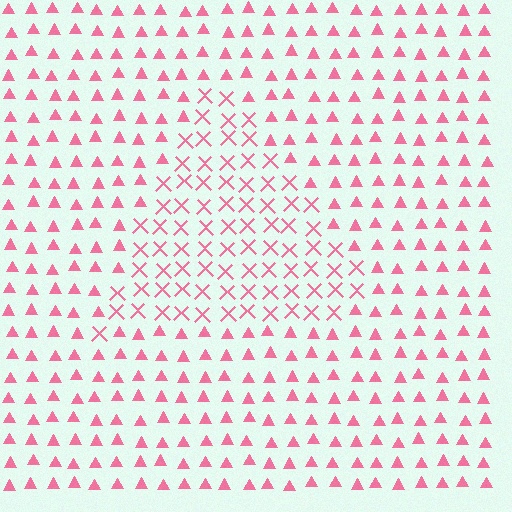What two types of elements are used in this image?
The image uses X marks inside the triangle region and triangles outside it.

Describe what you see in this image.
The image is filled with small pink elements arranged in a uniform grid. A triangle-shaped region contains X marks, while the surrounding area contains triangles. The boundary is defined purely by the change in element shape.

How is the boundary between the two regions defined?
The boundary is defined by a change in element shape: X marks inside vs. triangles outside. All elements share the same color and spacing.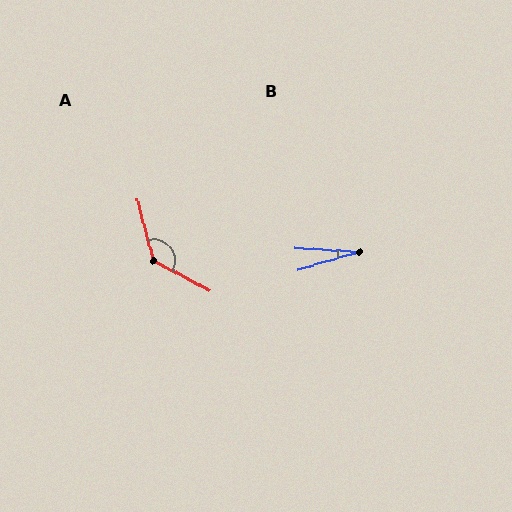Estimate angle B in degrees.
Approximately 19 degrees.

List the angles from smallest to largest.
B (19°), A (133°).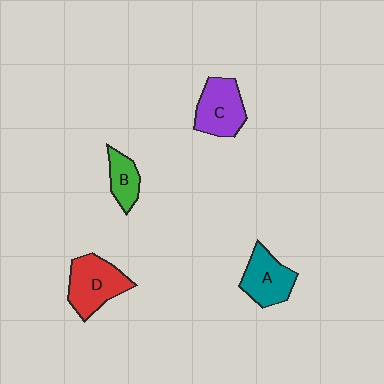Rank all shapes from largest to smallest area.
From largest to smallest: D (red), C (purple), A (teal), B (green).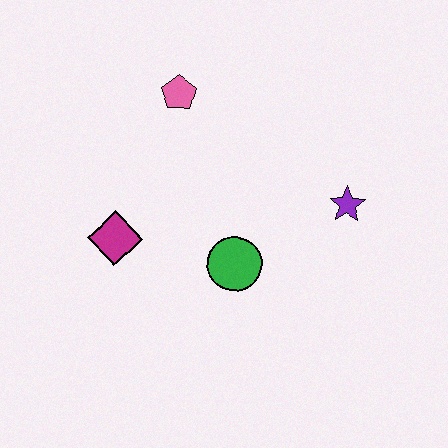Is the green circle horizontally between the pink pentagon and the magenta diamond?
No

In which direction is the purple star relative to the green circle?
The purple star is to the right of the green circle.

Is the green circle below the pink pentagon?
Yes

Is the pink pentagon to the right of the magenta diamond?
Yes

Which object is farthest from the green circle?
The pink pentagon is farthest from the green circle.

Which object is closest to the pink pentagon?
The magenta diamond is closest to the pink pentagon.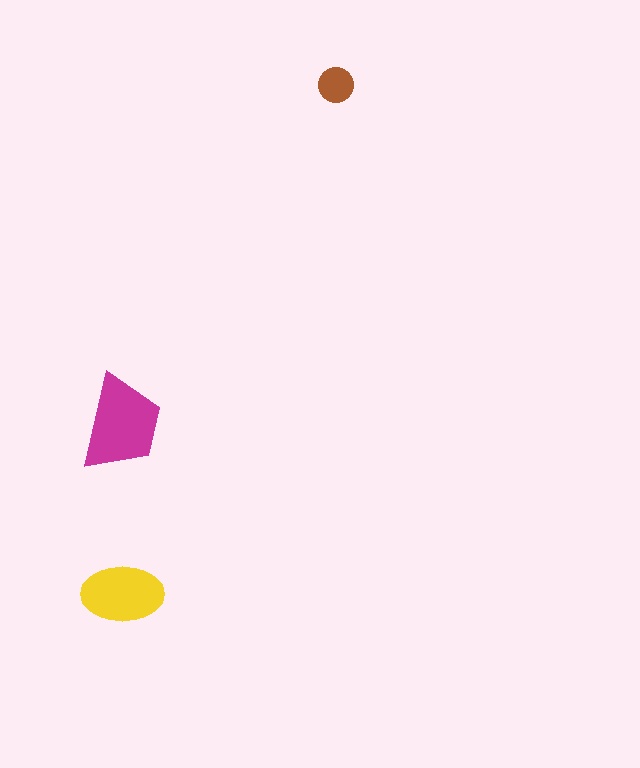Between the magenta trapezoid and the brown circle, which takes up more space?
The magenta trapezoid.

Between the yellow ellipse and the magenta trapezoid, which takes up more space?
The magenta trapezoid.